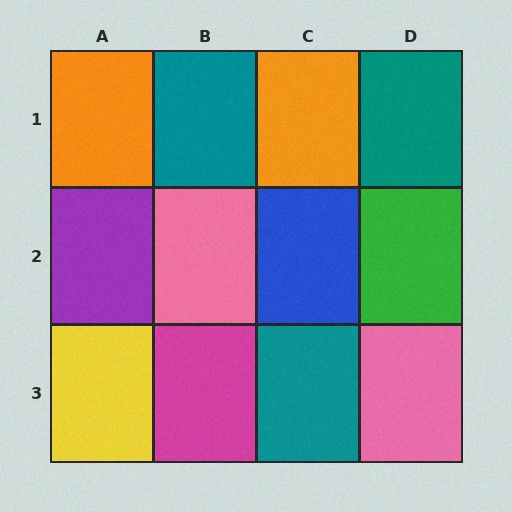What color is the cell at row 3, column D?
Pink.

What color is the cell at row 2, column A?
Purple.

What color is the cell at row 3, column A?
Yellow.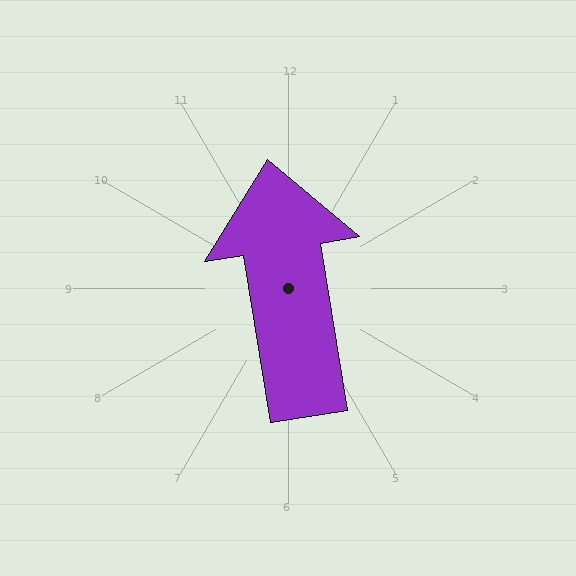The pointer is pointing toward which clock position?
Roughly 12 o'clock.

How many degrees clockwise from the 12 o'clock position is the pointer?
Approximately 351 degrees.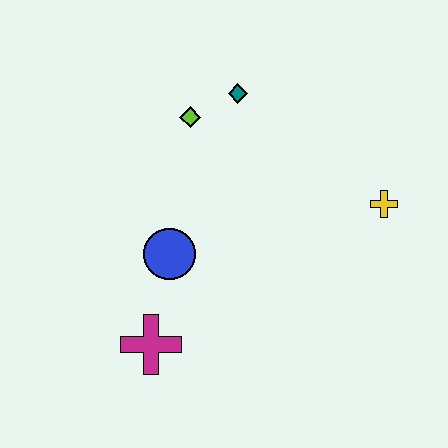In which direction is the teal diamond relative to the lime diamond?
The teal diamond is to the right of the lime diamond.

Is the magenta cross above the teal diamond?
No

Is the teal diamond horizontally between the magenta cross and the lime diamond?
No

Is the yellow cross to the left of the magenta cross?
No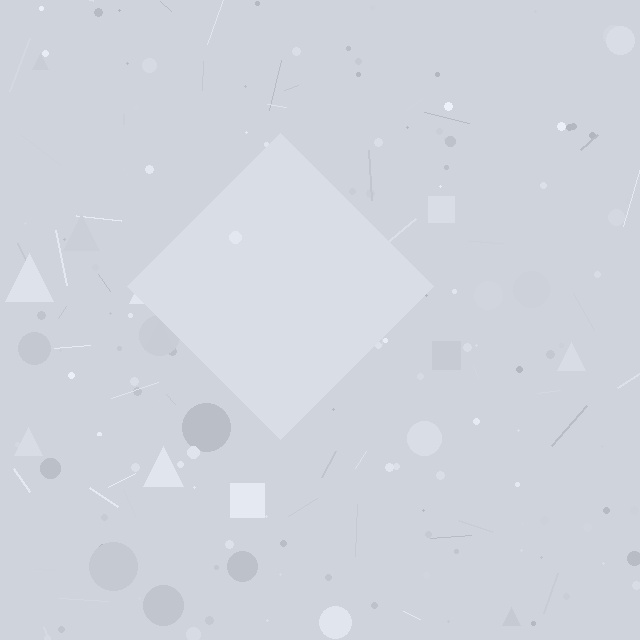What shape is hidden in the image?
A diamond is hidden in the image.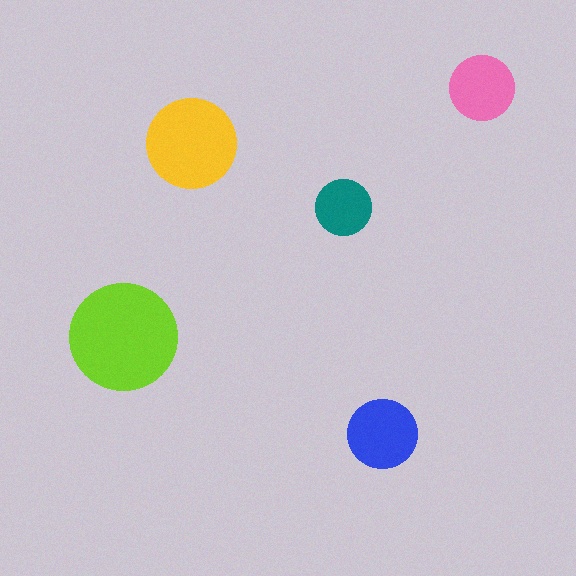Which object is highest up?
The pink circle is topmost.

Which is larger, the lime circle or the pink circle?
The lime one.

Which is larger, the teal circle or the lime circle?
The lime one.